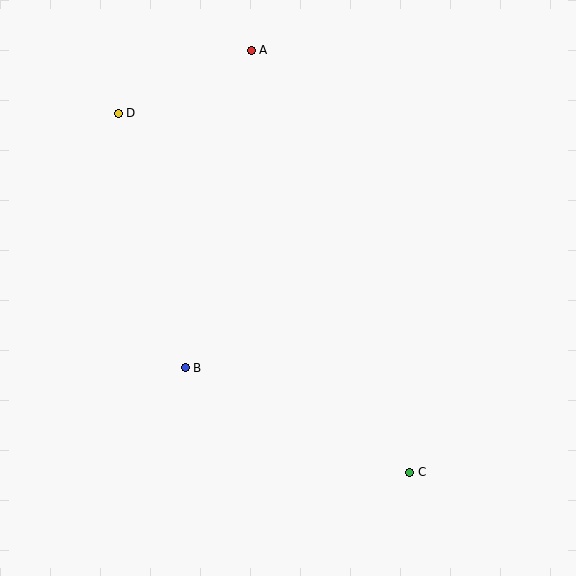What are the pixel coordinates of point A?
Point A is at (251, 50).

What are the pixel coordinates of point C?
Point C is at (410, 472).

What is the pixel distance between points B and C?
The distance between B and C is 247 pixels.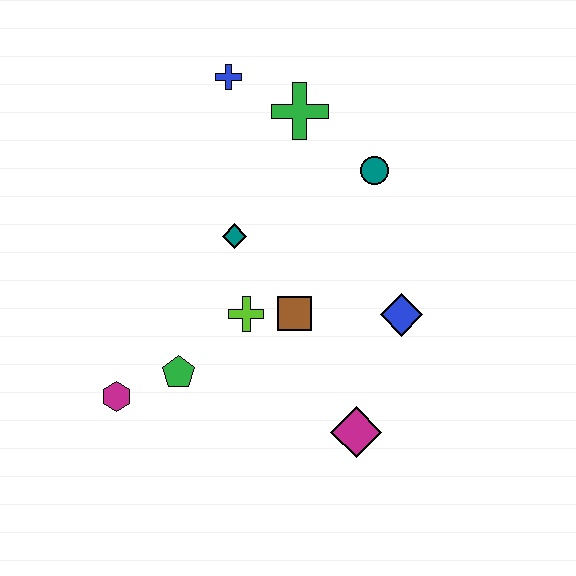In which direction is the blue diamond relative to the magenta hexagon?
The blue diamond is to the right of the magenta hexagon.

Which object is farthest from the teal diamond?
The magenta diamond is farthest from the teal diamond.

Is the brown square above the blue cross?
No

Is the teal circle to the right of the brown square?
Yes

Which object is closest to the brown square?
The lime cross is closest to the brown square.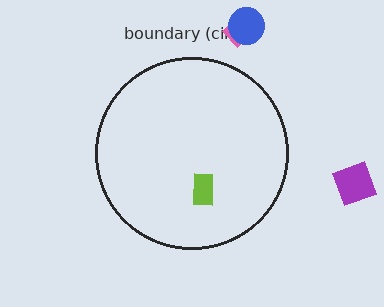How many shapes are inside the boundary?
1 inside, 3 outside.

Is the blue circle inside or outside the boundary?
Outside.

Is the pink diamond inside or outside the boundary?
Outside.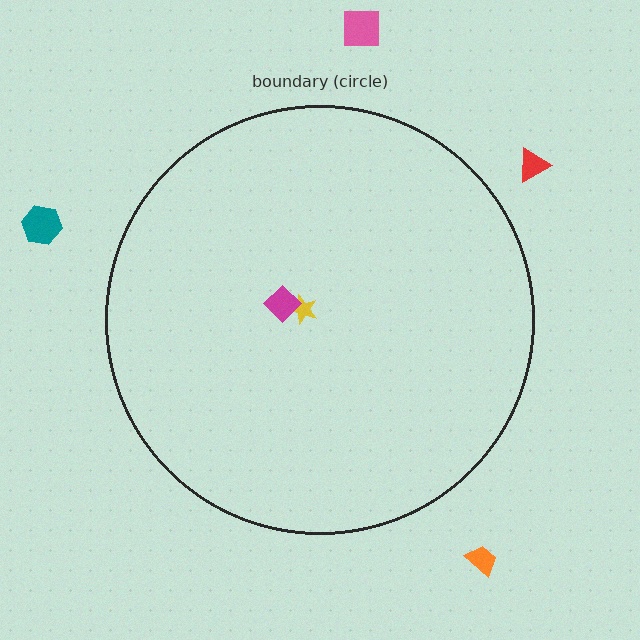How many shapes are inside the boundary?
2 inside, 4 outside.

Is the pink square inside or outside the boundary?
Outside.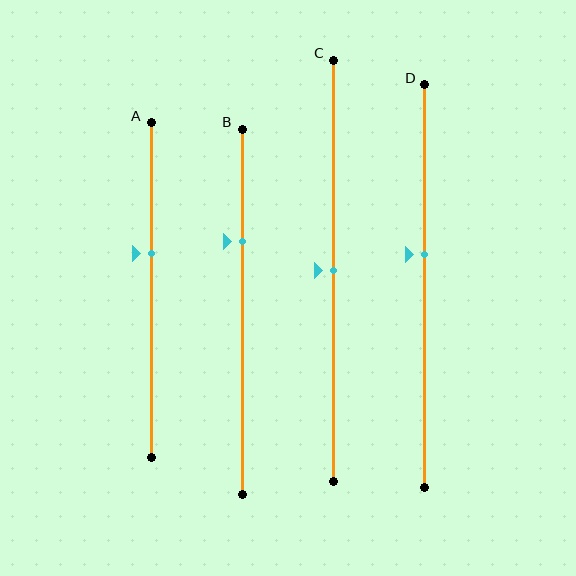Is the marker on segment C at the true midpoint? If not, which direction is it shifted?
Yes, the marker on segment C is at the true midpoint.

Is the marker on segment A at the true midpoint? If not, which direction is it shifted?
No, the marker on segment A is shifted upward by about 11% of the segment length.